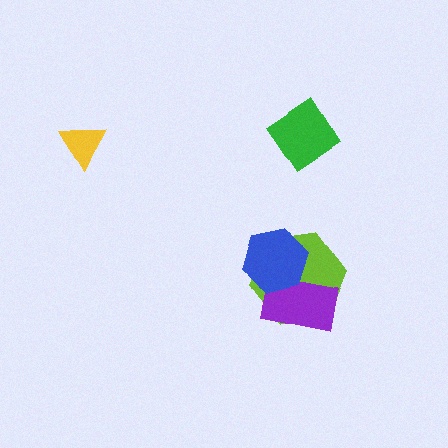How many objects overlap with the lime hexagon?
2 objects overlap with the lime hexagon.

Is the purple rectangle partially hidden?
Yes, it is partially covered by another shape.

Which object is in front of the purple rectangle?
The blue hexagon is in front of the purple rectangle.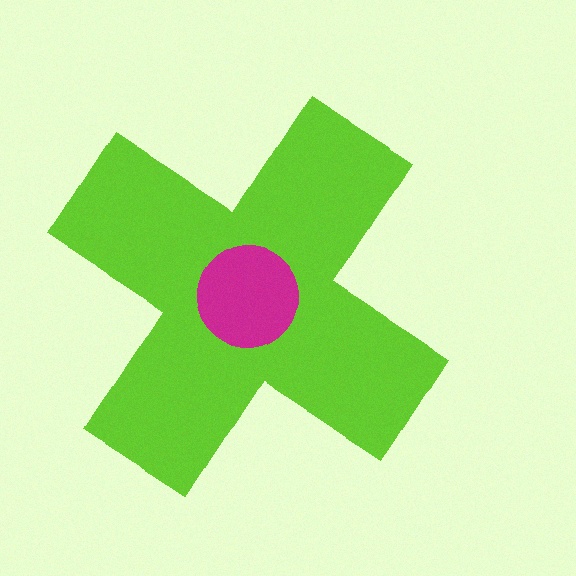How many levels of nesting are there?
2.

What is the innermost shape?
The magenta circle.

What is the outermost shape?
The lime cross.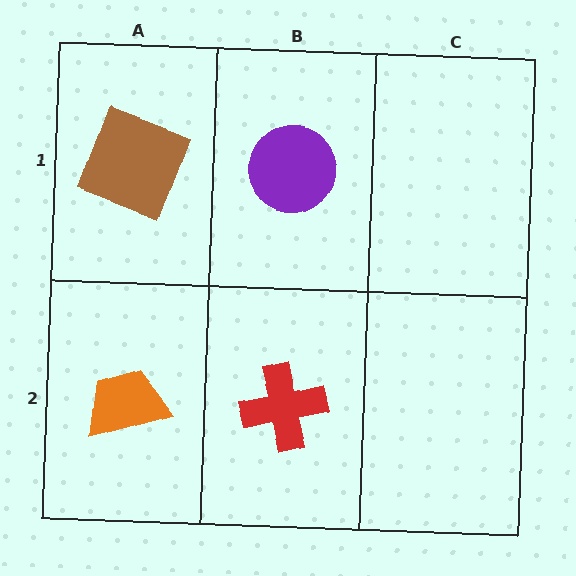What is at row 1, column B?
A purple circle.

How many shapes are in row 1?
2 shapes.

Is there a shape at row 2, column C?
No, that cell is empty.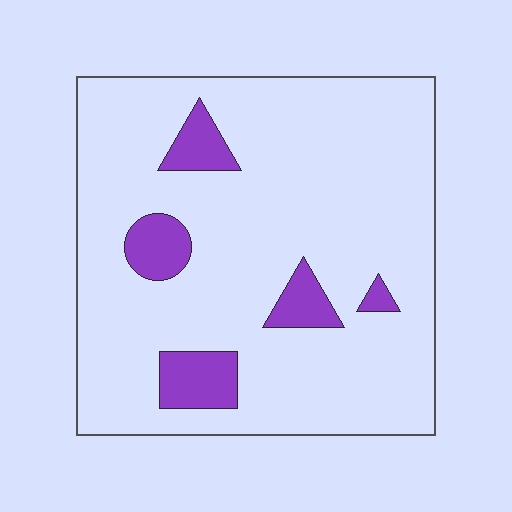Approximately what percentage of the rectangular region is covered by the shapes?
Approximately 10%.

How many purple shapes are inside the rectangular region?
5.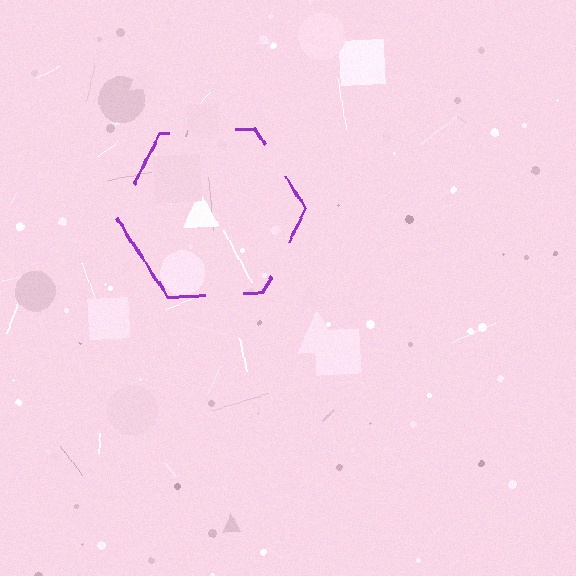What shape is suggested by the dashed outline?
The dashed outline suggests a hexagon.